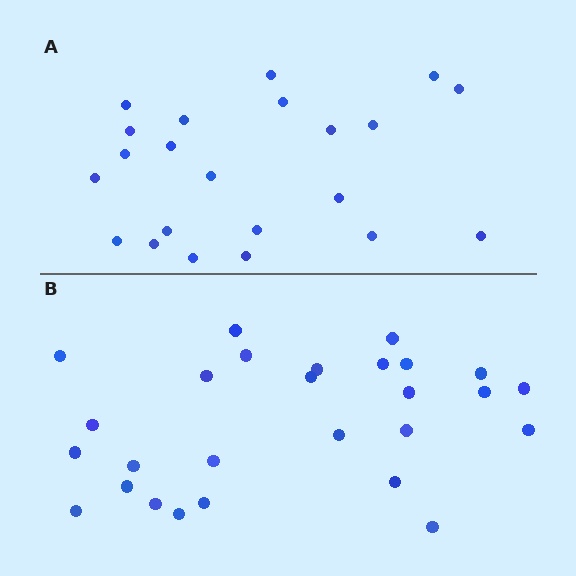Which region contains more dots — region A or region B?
Region B (the bottom region) has more dots.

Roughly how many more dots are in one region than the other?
Region B has about 5 more dots than region A.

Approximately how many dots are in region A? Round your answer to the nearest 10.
About 20 dots. (The exact count is 22, which rounds to 20.)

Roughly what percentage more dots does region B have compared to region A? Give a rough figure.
About 25% more.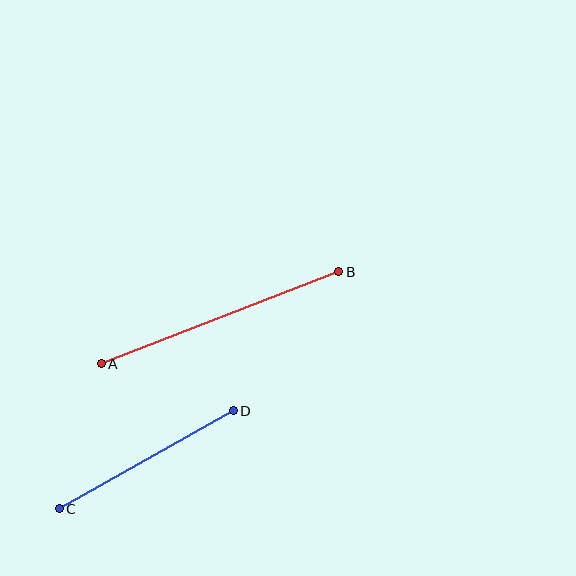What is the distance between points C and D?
The distance is approximately 200 pixels.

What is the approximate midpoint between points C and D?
The midpoint is at approximately (146, 460) pixels.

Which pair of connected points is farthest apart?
Points A and B are farthest apart.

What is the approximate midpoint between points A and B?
The midpoint is at approximately (220, 318) pixels.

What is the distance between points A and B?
The distance is approximately 255 pixels.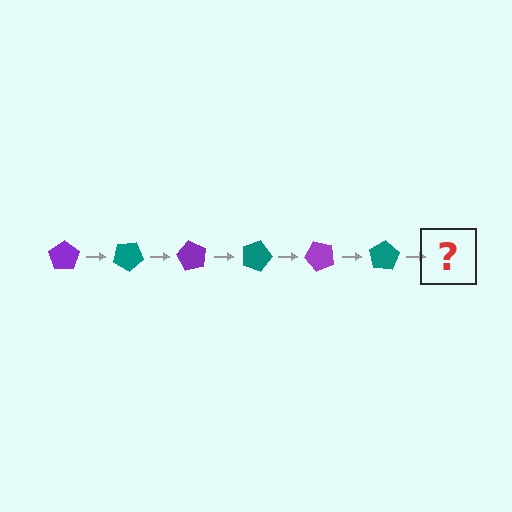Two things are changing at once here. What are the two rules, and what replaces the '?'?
The two rules are that it rotates 30 degrees each step and the color cycles through purple and teal. The '?' should be a purple pentagon, rotated 180 degrees from the start.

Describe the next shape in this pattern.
It should be a purple pentagon, rotated 180 degrees from the start.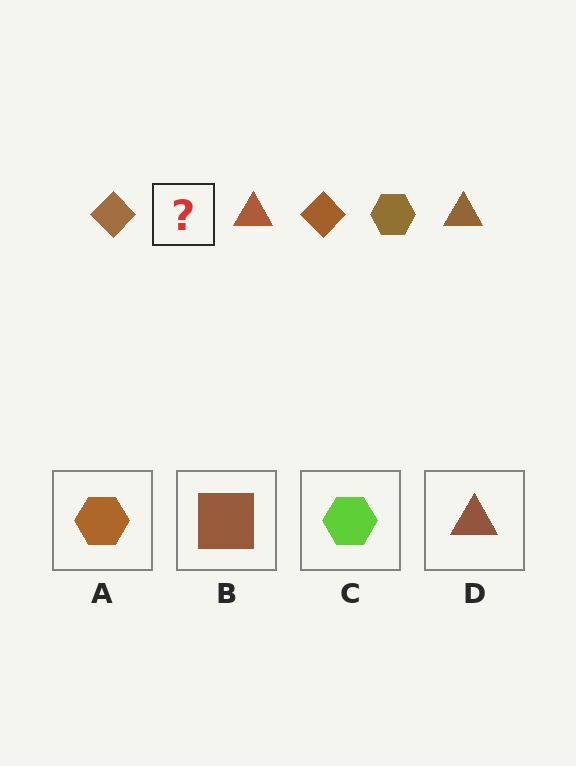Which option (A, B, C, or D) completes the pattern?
A.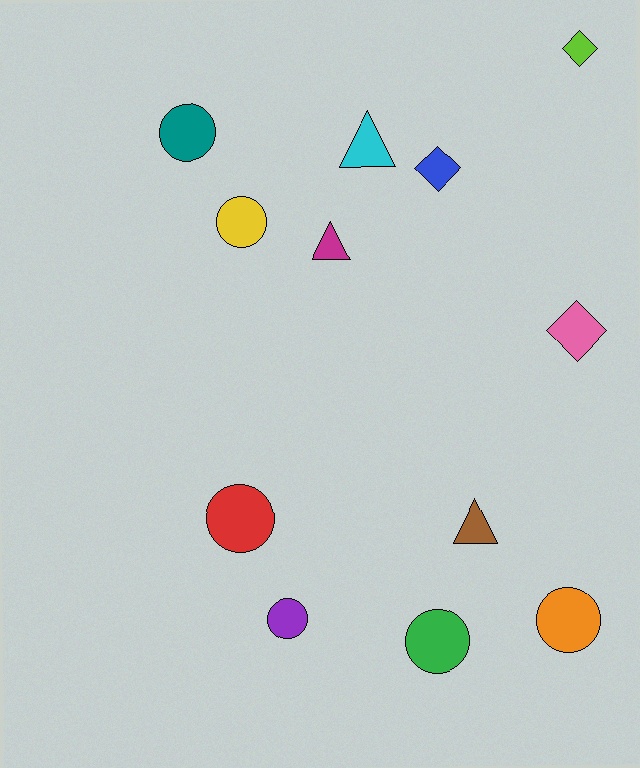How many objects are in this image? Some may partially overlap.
There are 12 objects.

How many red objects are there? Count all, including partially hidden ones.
There is 1 red object.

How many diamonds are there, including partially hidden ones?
There are 3 diamonds.